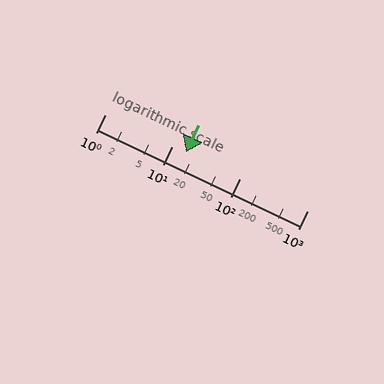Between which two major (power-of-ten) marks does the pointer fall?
The pointer is between 10 and 100.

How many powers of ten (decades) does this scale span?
The scale spans 3 decades, from 1 to 1000.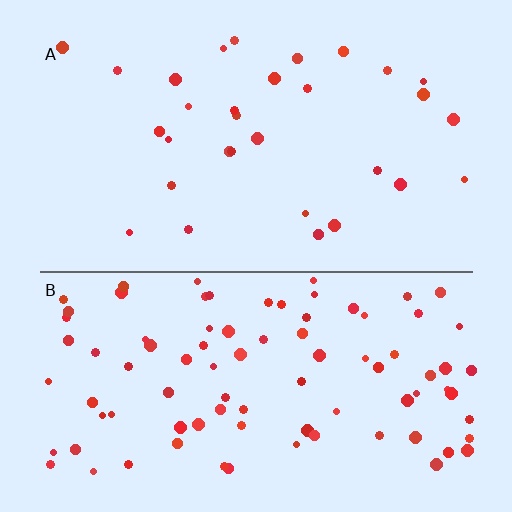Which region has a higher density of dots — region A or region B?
B (the bottom).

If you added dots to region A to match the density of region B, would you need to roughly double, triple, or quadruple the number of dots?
Approximately triple.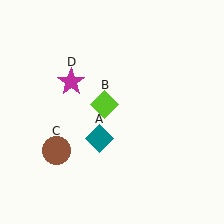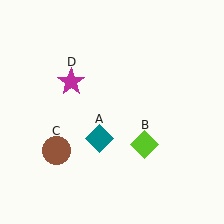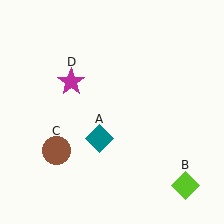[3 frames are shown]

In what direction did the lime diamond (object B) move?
The lime diamond (object B) moved down and to the right.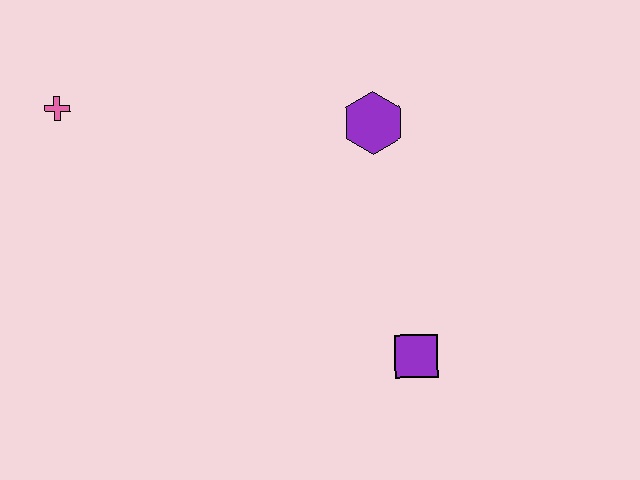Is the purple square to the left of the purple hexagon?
No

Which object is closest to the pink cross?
The purple hexagon is closest to the pink cross.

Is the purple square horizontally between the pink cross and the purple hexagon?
No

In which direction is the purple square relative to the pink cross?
The purple square is to the right of the pink cross.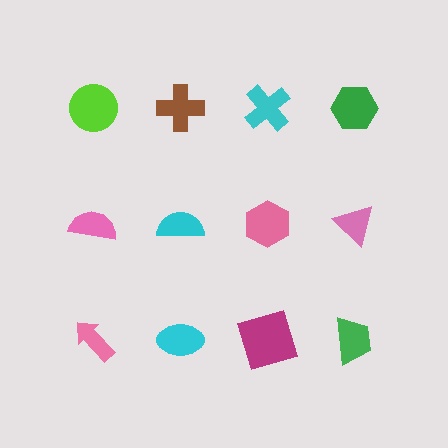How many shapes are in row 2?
4 shapes.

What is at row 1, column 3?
A cyan cross.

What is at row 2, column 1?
A pink semicircle.